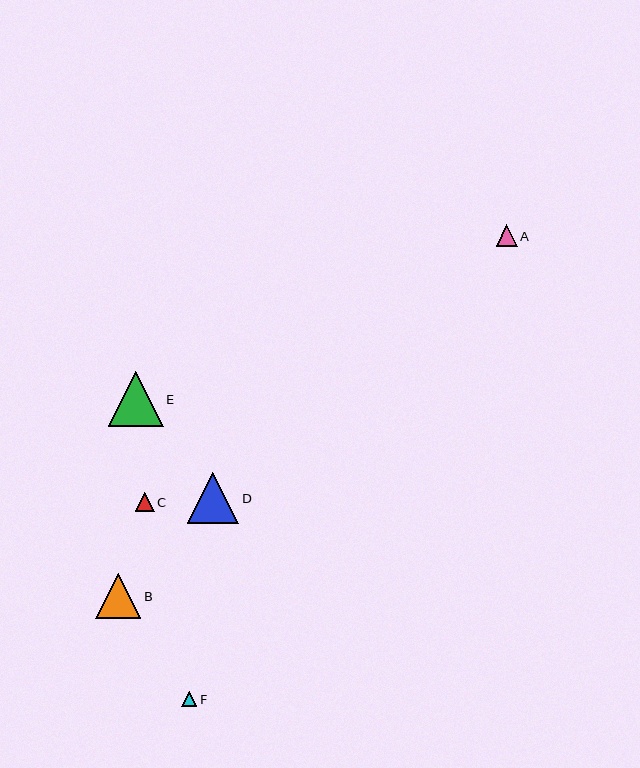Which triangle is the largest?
Triangle E is the largest with a size of approximately 55 pixels.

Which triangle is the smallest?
Triangle F is the smallest with a size of approximately 15 pixels.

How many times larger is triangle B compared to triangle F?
Triangle B is approximately 3.0 times the size of triangle F.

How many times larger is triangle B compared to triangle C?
Triangle B is approximately 2.3 times the size of triangle C.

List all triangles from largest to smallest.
From largest to smallest: E, D, B, A, C, F.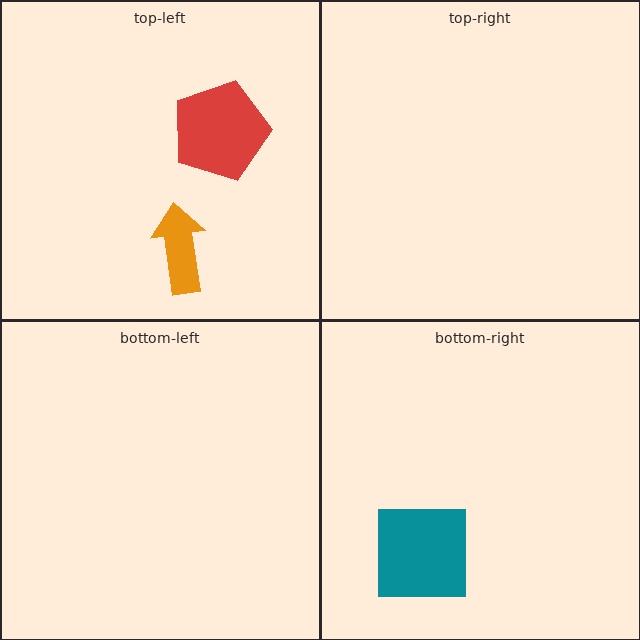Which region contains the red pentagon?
The top-left region.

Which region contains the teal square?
The bottom-right region.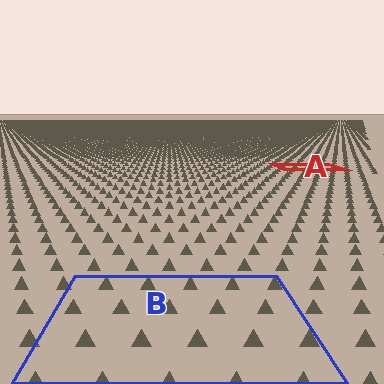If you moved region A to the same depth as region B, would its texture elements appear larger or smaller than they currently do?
They would appear larger. At a closer depth, the same texture elements are projected at a bigger on-screen size.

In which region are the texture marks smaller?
The texture marks are smaller in region A, because it is farther away.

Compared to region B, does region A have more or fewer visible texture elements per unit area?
Region A has more texture elements per unit area — they are packed more densely because it is farther away.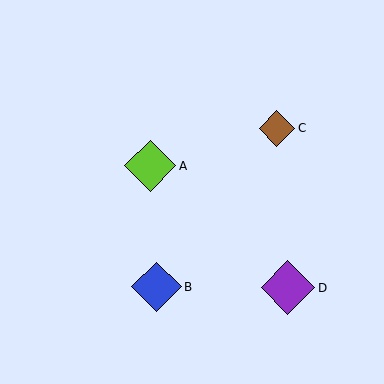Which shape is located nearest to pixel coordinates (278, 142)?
The brown diamond (labeled C) at (277, 128) is nearest to that location.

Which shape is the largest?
The purple diamond (labeled D) is the largest.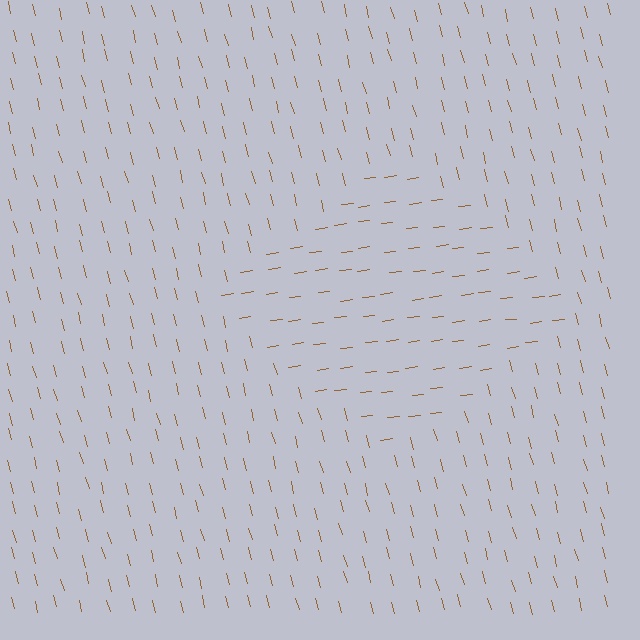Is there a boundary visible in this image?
Yes, there is a texture boundary formed by a change in line orientation.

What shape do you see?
I see a diamond.